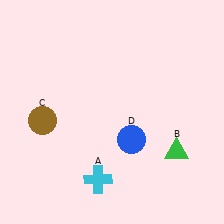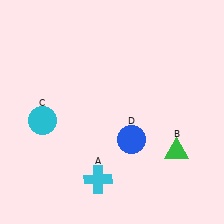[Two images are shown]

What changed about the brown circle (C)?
In Image 1, C is brown. In Image 2, it changed to cyan.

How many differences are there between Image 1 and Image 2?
There is 1 difference between the two images.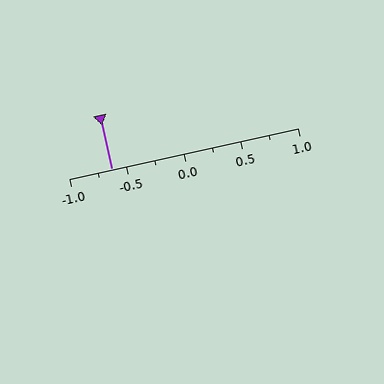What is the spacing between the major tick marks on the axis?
The major ticks are spaced 0.5 apart.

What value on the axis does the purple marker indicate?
The marker indicates approximately -0.62.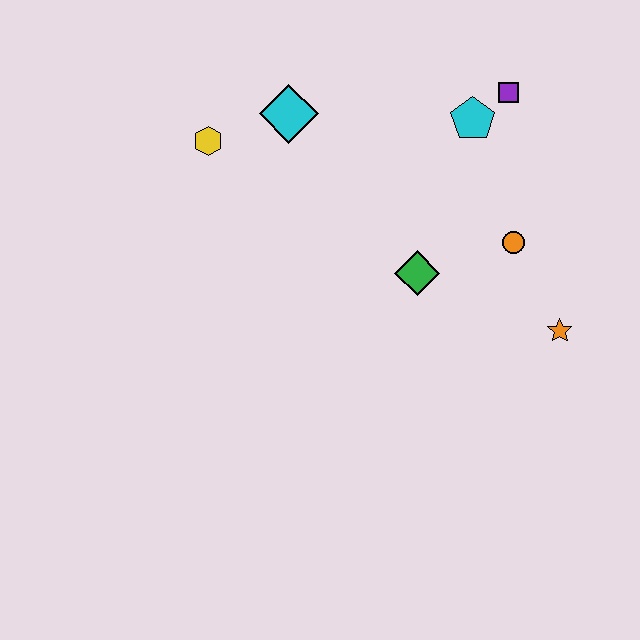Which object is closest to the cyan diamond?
The yellow hexagon is closest to the cyan diamond.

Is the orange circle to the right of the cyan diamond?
Yes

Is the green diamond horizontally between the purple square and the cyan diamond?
Yes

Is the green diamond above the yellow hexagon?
No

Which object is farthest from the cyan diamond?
The orange star is farthest from the cyan diamond.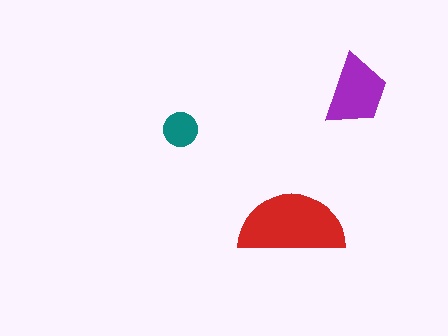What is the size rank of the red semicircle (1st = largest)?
1st.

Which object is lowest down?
The red semicircle is bottommost.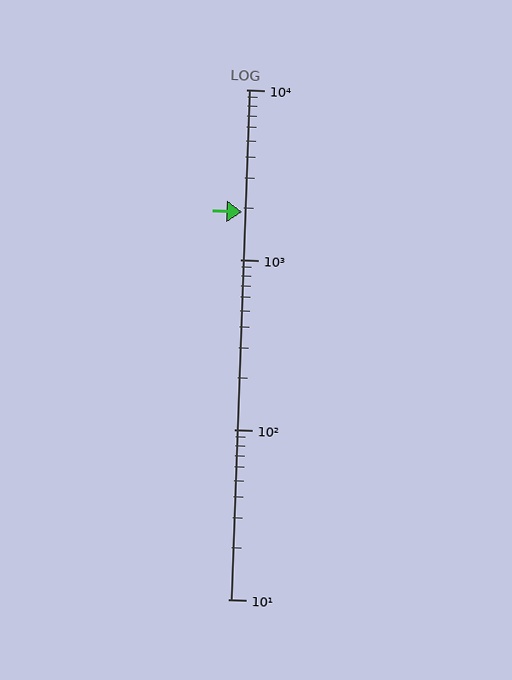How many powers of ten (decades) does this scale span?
The scale spans 3 decades, from 10 to 10000.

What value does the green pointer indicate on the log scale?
The pointer indicates approximately 1900.